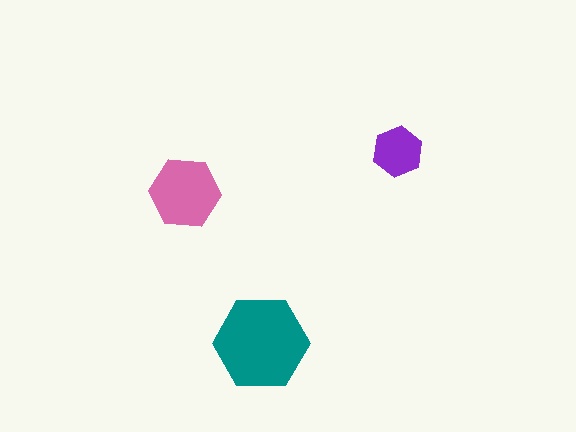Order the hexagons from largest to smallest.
the teal one, the pink one, the purple one.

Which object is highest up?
The purple hexagon is topmost.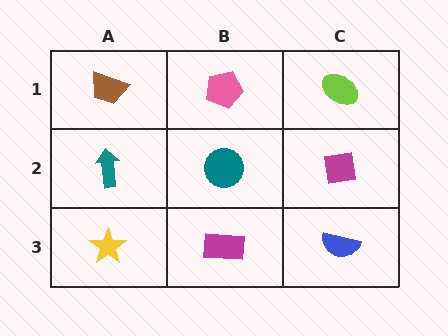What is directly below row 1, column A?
A teal arrow.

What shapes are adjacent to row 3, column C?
A magenta square (row 2, column C), a magenta rectangle (row 3, column B).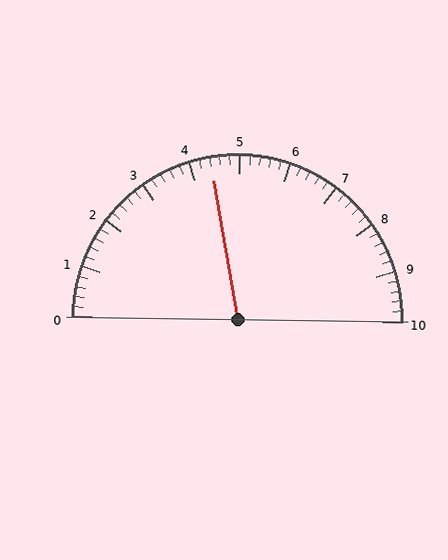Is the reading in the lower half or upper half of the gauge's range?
The reading is in the lower half of the range (0 to 10).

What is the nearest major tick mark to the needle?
The nearest major tick mark is 4.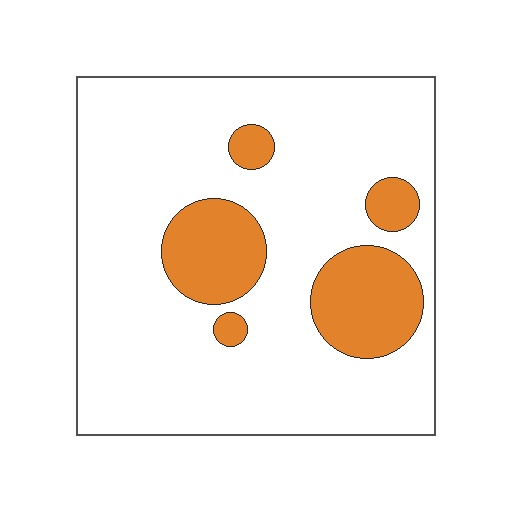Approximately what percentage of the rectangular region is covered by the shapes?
Approximately 20%.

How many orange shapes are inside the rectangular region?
5.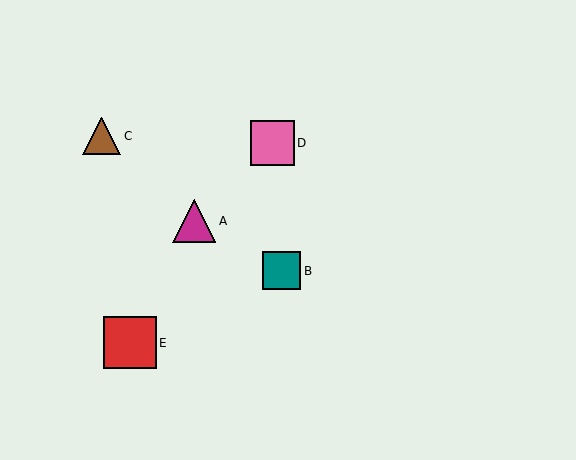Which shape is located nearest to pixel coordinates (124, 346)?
The red square (labeled E) at (130, 343) is nearest to that location.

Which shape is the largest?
The red square (labeled E) is the largest.